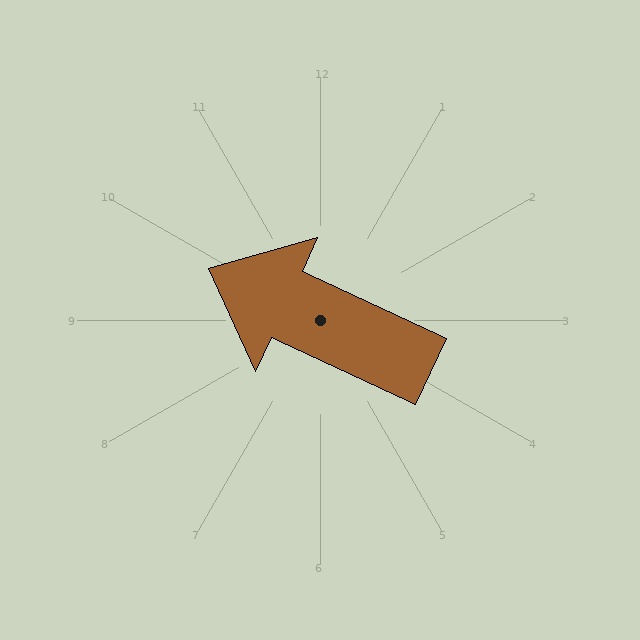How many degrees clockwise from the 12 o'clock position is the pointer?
Approximately 295 degrees.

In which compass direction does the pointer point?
Northwest.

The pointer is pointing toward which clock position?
Roughly 10 o'clock.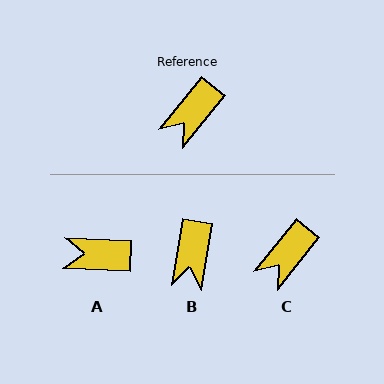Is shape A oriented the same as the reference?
No, it is off by about 54 degrees.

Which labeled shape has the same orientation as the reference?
C.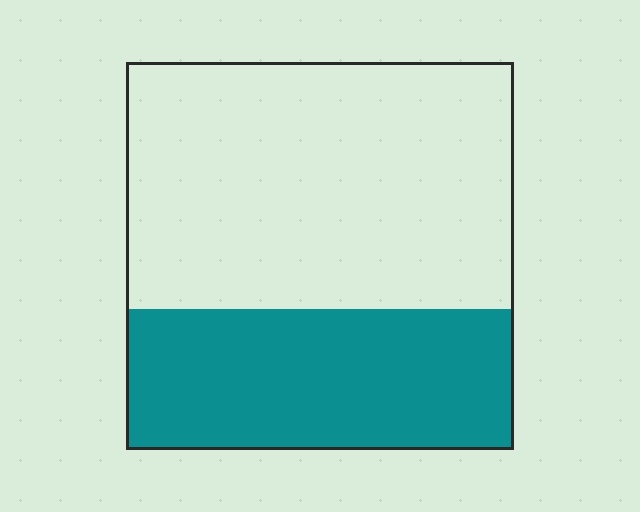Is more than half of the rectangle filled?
No.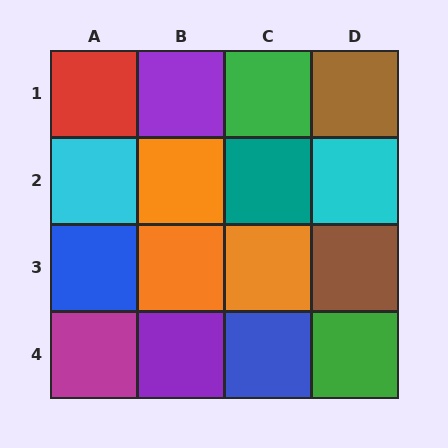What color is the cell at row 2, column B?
Orange.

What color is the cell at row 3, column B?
Orange.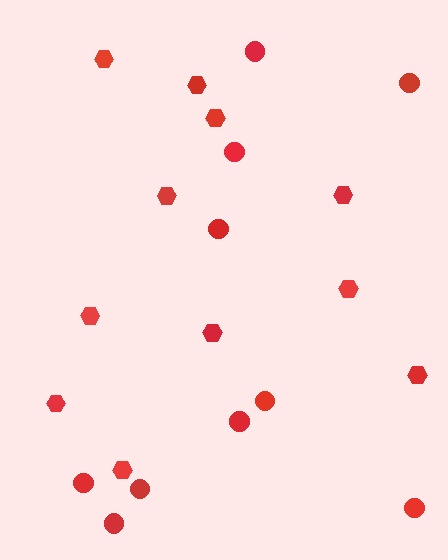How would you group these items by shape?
There are 2 groups: one group of hexagons (11) and one group of circles (10).